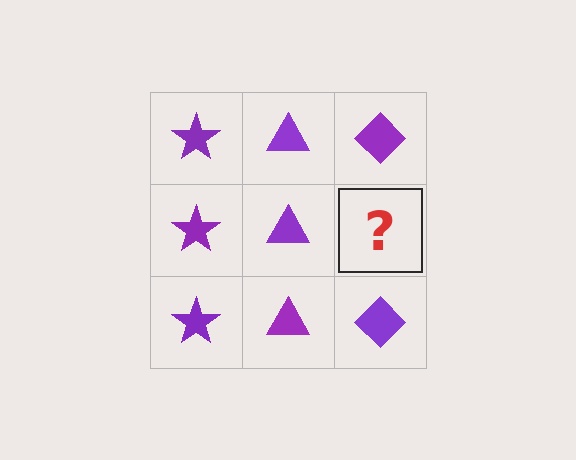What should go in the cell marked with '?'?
The missing cell should contain a purple diamond.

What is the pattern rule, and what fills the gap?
The rule is that each column has a consistent shape. The gap should be filled with a purple diamond.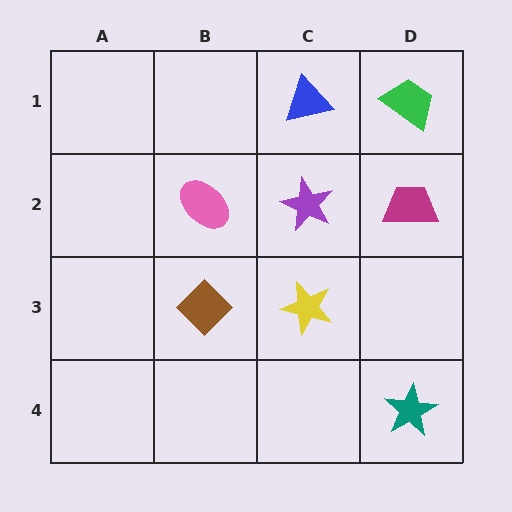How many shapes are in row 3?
2 shapes.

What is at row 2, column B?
A pink ellipse.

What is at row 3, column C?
A yellow star.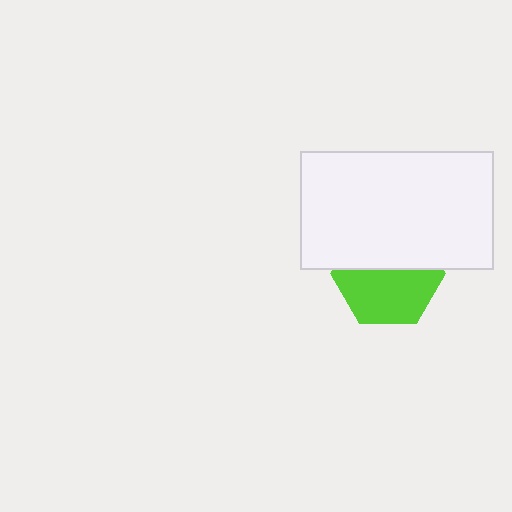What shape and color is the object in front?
The object in front is a white rectangle.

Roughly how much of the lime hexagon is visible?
About half of it is visible (roughly 55%).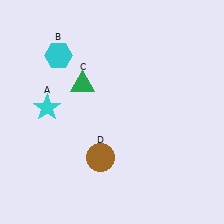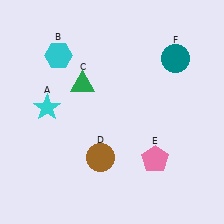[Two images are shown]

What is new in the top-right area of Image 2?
A teal circle (F) was added in the top-right area of Image 2.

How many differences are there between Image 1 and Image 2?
There are 2 differences between the two images.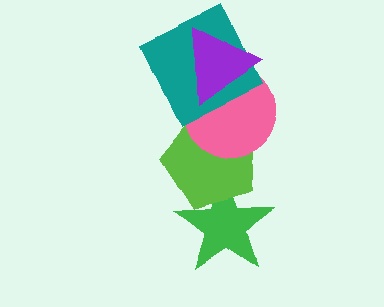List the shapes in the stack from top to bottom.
From top to bottom: the purple triangle, the teal square, the pink circle, the lime pentagon, the green star.